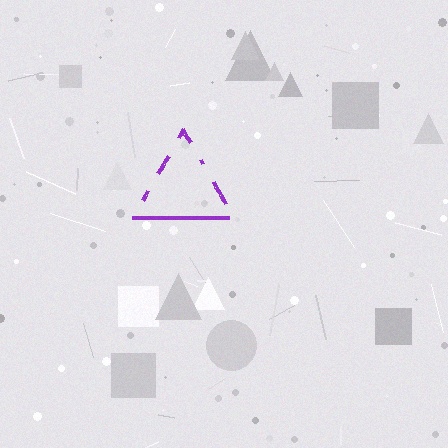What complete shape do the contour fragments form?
The contour fragments form a triangle.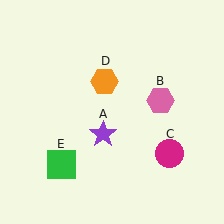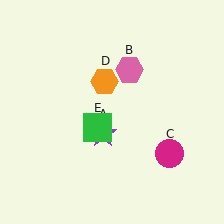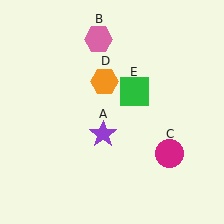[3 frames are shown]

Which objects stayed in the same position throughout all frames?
Purple star (object A) and magenta circle (object C) and orange hexagon (object D) remained stationary.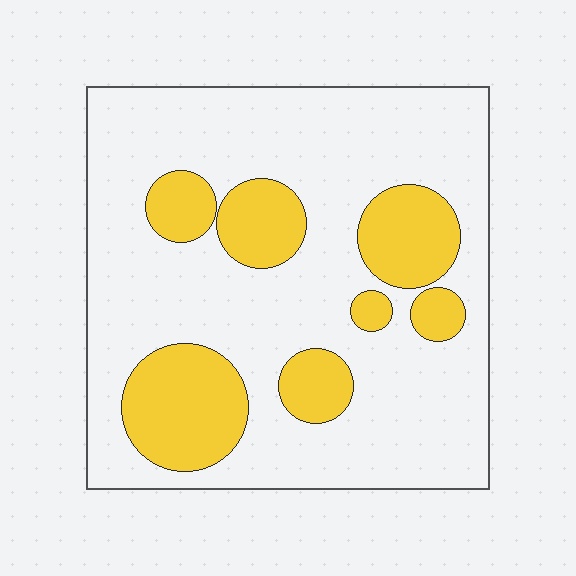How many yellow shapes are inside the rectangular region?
7.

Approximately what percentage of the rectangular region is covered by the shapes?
Approximately 25%.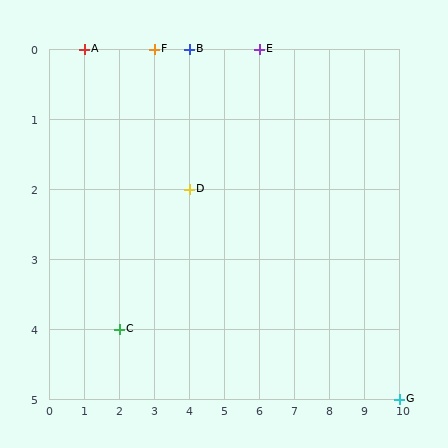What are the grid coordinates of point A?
Point A is at grid coordinates (1, 0).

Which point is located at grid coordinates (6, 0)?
Point E is at (6, 0).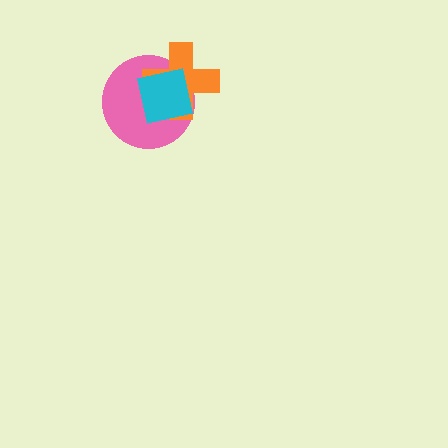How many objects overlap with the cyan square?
2 objects overlap with the cyan square.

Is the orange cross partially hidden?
Yes, it is partially covered by another shape.